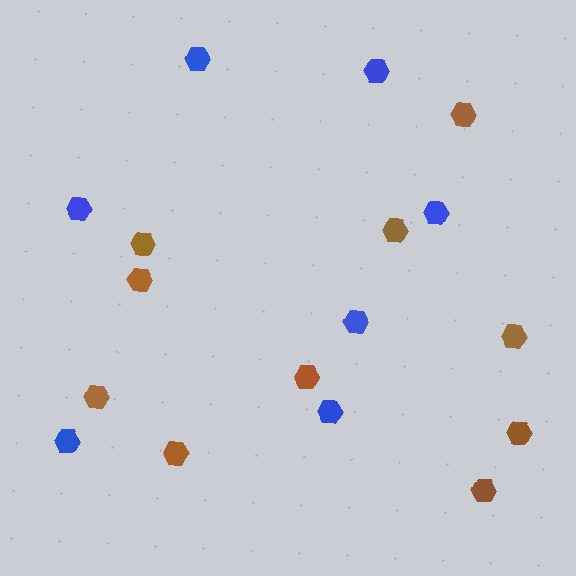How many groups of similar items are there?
There are 2 groups: one group of blue hexagons (7) and one group of brown hexagons (10).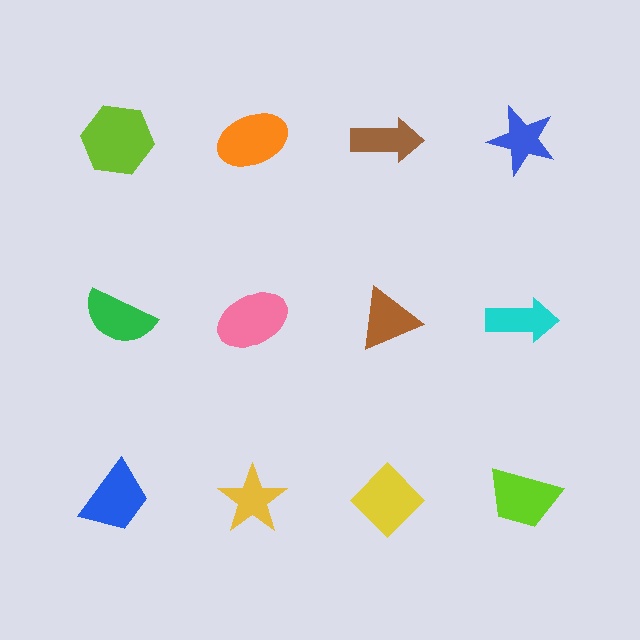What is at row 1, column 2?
An orange ellipse.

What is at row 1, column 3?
A brown arrow.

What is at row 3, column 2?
A yellow star.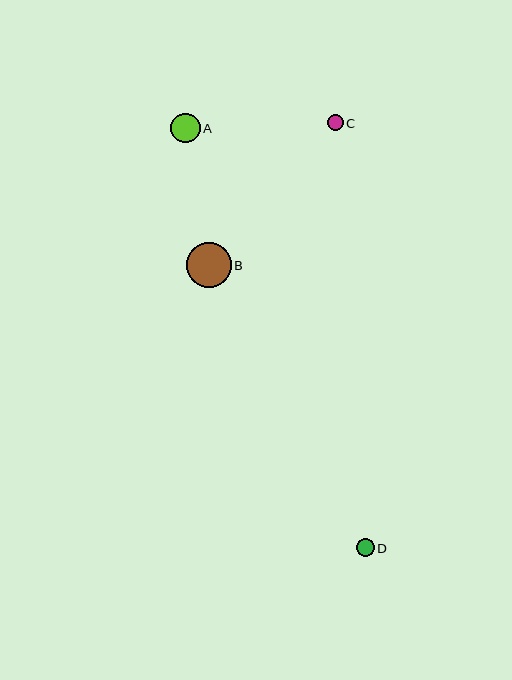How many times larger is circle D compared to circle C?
Circle D is approximately 1.1 times the size of circle C.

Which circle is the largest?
Circle B is the largest with a size of approximately 45 pixels.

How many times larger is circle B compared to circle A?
Circle B is approximately 1.5 times the size of circle A.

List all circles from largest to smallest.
From largest to smallest: B, A, D, C.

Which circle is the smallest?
Circle C is the smallest with a size of approximately 16 pixels.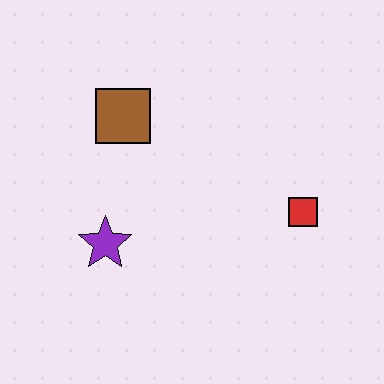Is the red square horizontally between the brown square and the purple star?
No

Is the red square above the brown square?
No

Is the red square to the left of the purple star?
No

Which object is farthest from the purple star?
The red square is farthest from the purple star.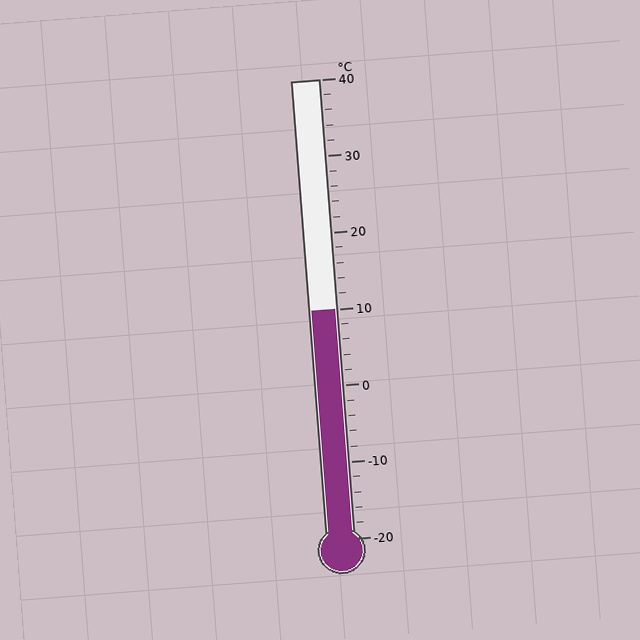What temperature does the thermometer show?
The thermometer shows approximately 10°C.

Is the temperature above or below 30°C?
The temperature is below 30°C.